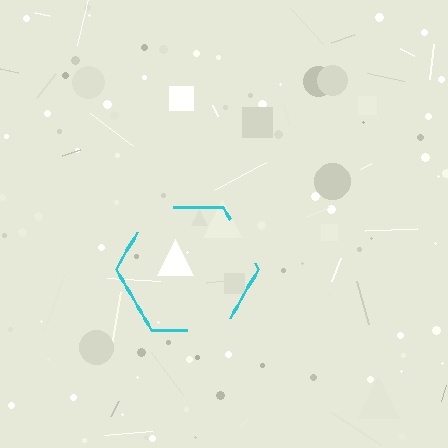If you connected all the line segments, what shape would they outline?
They would outline a hexagon.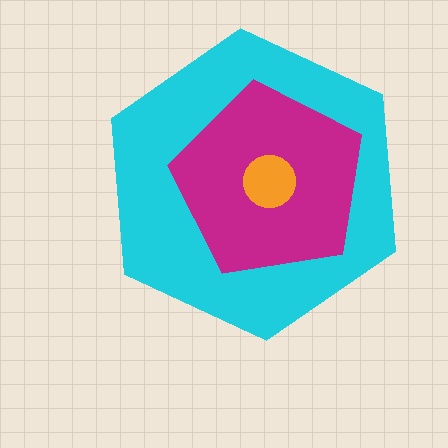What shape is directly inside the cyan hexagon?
The magenta pentagon.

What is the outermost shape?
The cyan hexagon.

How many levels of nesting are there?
3.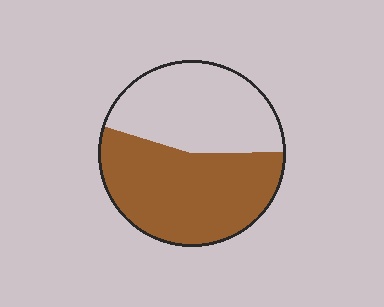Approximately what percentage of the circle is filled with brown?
Approximately 55%.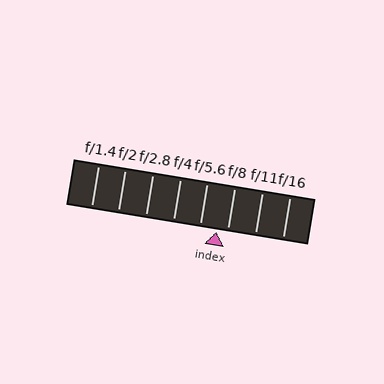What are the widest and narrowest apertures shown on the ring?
The widest aperture shown is f/1.4 and the narrowest is f/16.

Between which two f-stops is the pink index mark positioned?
The index mark is between f/5.6 and f/8.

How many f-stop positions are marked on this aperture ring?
There are 8 f-stop positions marked.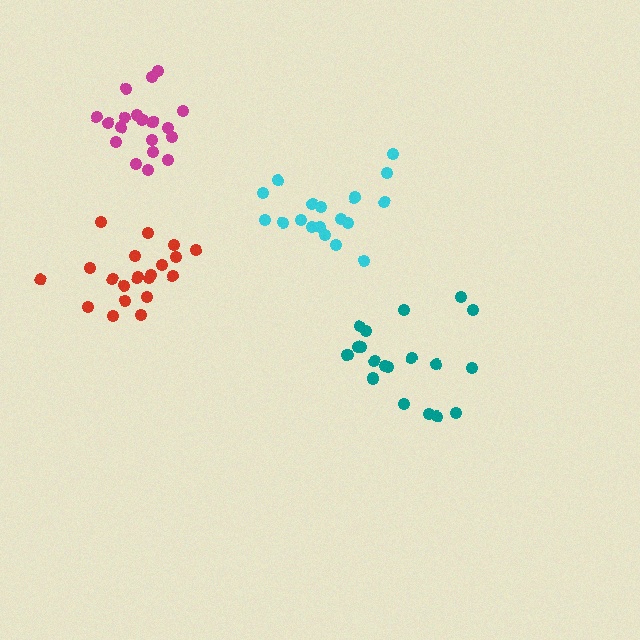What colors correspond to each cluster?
The clusters are colored: cyan, teal, magenta, red.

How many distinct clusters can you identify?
There are 4 distinct clusters.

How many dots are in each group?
Group 1: 18 dots, Group 2: 19 dots, Group 3: 19 dots, Group 4: 20 dots (76 total).